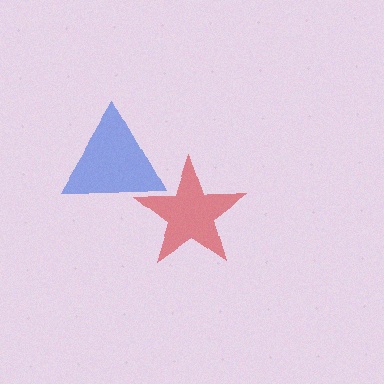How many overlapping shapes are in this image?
There are 2 overlapping shapes in the image.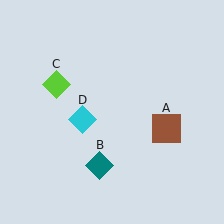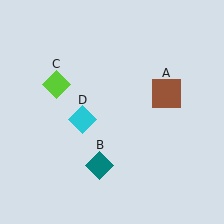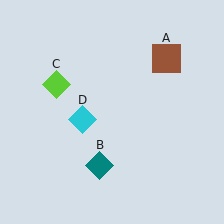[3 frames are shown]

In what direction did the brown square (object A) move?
The brown square (object A) moved up.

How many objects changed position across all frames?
1 object changed position: brown square (object A).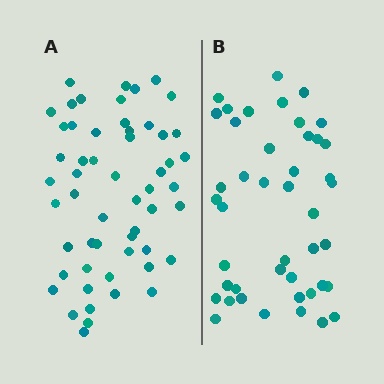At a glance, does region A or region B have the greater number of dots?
Region A (the left region) has more dots.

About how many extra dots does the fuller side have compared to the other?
Region A has roughly 12 or so more dots than region B.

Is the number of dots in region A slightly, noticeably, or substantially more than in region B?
Region A has noticeably more, but not dramatically so. The ratio is roughly 1.2 to 1.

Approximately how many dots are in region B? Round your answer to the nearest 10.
About 40 dots. (The exact count is 44, which rounds to 40.)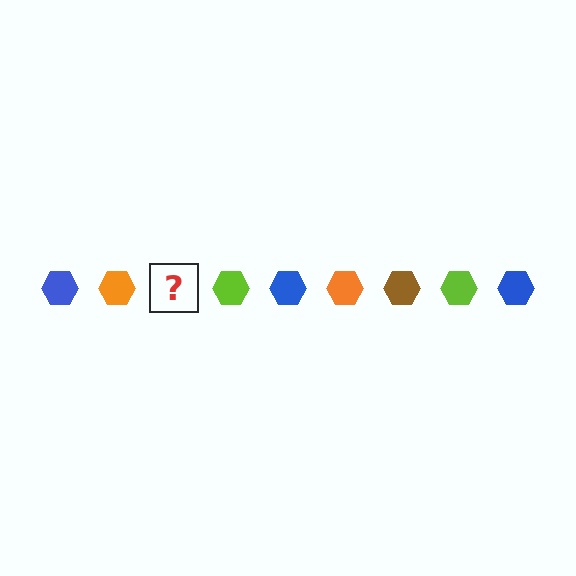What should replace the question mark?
The question mark should be replaced with a brown hexagon.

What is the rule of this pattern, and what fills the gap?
The rule is that the pattern cycles through blue, orange, brown, lime hexagons. The gap should be filled with a brown hexagon.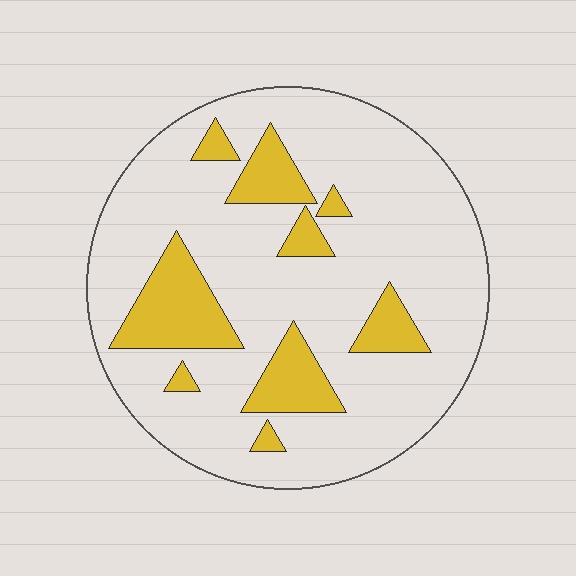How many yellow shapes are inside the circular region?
9.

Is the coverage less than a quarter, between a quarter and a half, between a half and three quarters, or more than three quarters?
Less than a quarter.